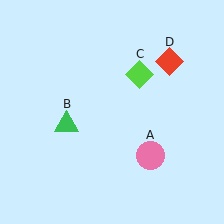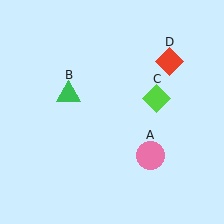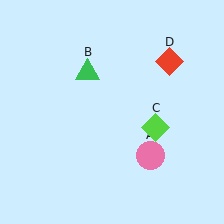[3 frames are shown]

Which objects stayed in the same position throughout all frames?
Pink circle (object A) and red diamond (object D) remained stationary.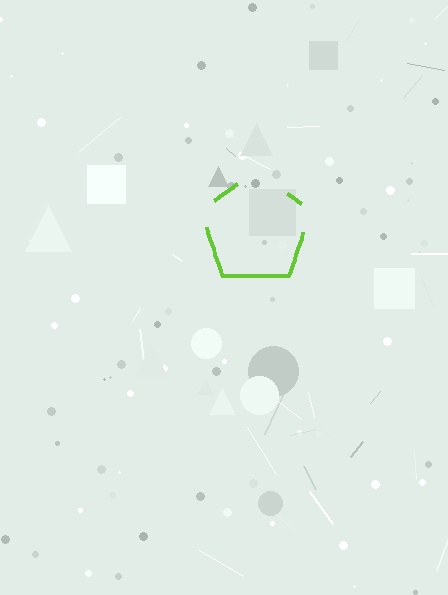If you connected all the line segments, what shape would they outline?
They would outline a pentagon.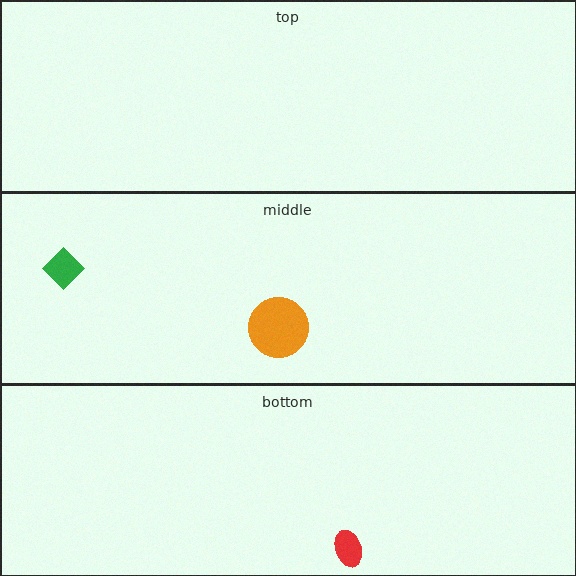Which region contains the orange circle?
The middle region.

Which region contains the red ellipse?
The bottom region.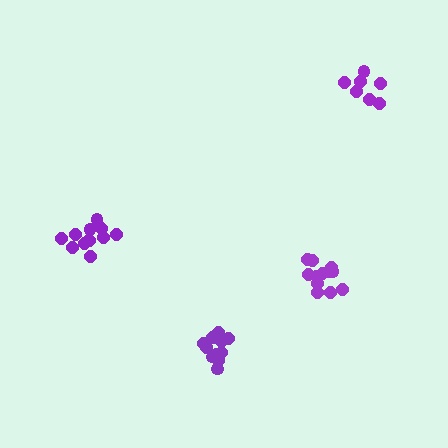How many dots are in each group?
Group 1: 12 dots, Group 2: 11 dots, Group 3: 7 dots, Group 4: 12 dots (42 total).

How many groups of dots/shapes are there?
There are 4 groups.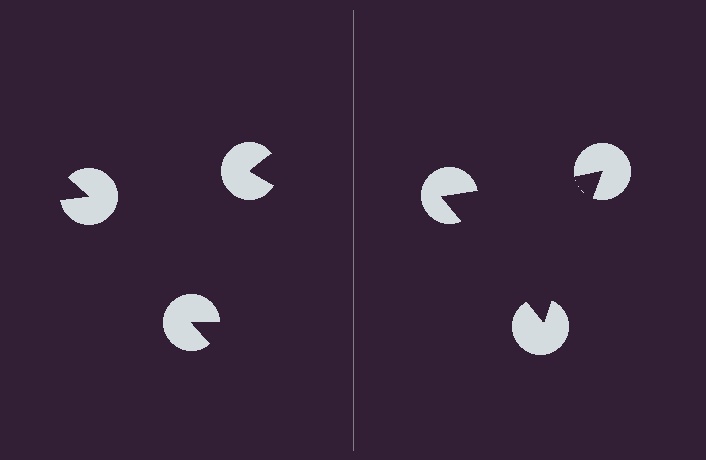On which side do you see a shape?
An illusory triangle appears on the right side. On the left side the wedge cuts are rotated, so no coherent shape forms.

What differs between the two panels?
The pac-man discs are positioned identically on both sides; only the wedge orientations differ. On the right they align to a triangle; on the left they are misaligned.